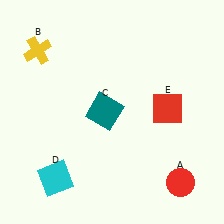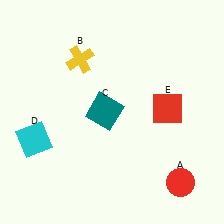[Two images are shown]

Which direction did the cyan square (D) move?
The cyan square (D) moved up.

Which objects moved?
The objects that moved are: the yellow cross (B), the cyan square (D).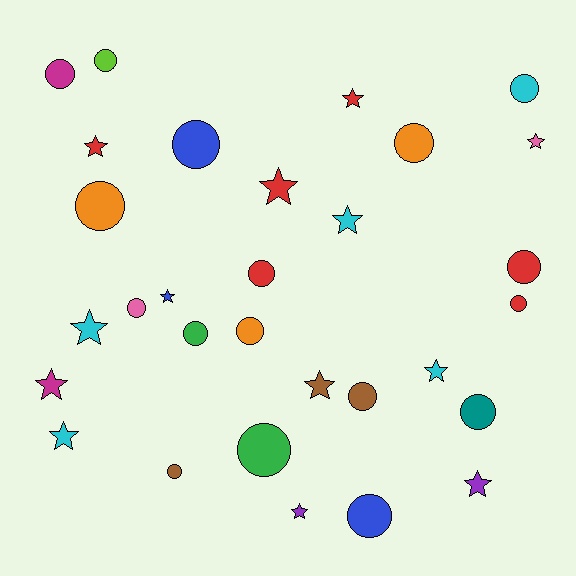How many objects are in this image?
There are 30 objects.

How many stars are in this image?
There are 13 stars.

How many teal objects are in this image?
There is 1 teal object.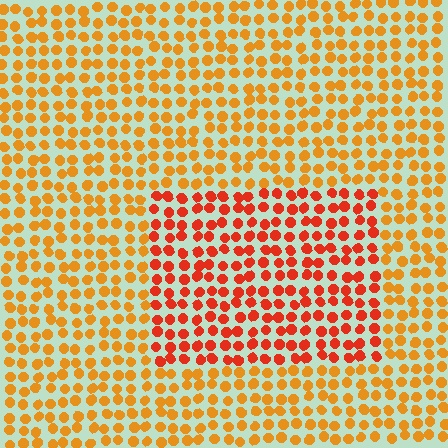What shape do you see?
I see a rectangle.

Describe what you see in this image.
The image is filled with small orange elements in a uniform arrangement. A rectangle-shaped region is visible where the elements are tinted to a slightly different hue, forming a subtle color boundary.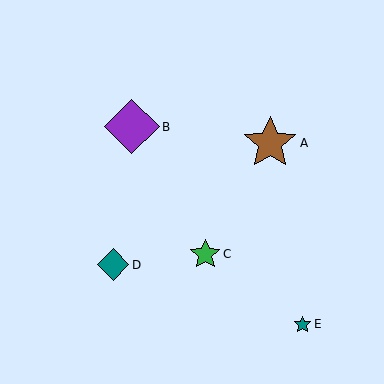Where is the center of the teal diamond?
The center of the teal diamond is at (113, 265).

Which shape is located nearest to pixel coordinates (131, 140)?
The purple diamond (labeled B) at (132, 127) is nearest to that location.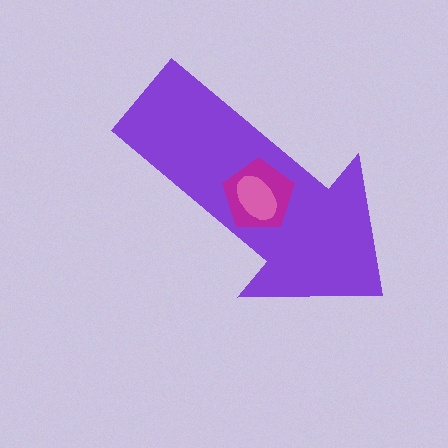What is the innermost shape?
The pink ellipse.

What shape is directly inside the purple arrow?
The magenta pentagon.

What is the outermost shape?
The purple arrow.